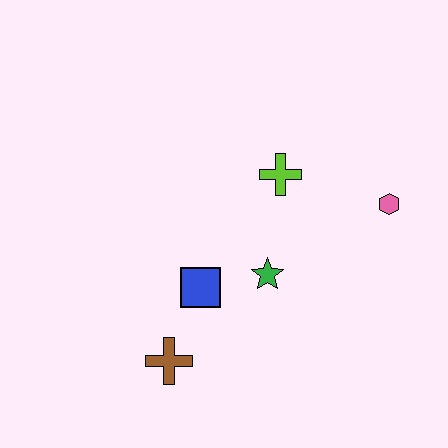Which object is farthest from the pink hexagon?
The brown cross is farthest from the pink hexagon.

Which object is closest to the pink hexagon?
The lime cross is closest to the pink hexagon.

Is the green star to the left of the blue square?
No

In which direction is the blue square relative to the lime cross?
The blue square is below the lime cross.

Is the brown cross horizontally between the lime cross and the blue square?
No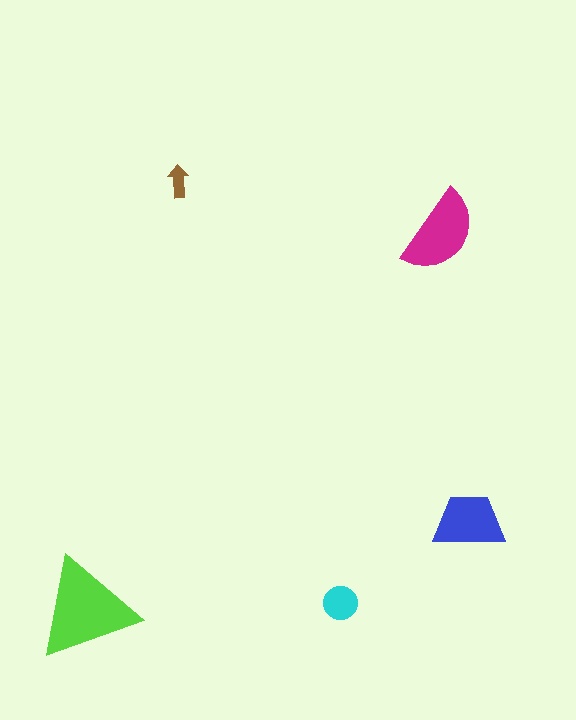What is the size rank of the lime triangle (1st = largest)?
1st.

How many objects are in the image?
There are 5 objects in the image.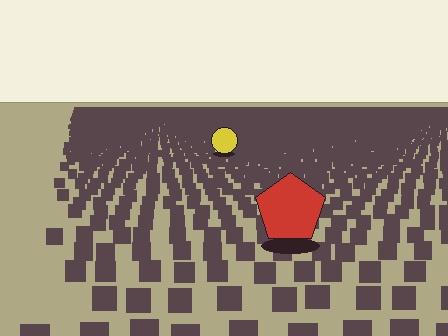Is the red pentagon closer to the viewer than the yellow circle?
Yes. The red pentagon is closer — you can tell from the texture gradient: the ground texture is coarser near it.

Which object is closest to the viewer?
The red pentagon is closest. The texture marks near it are larger and more spread out.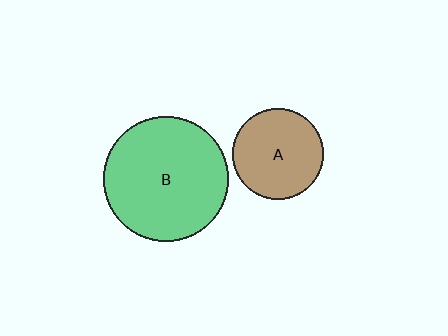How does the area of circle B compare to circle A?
Approximately 1.9 times.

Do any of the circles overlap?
No, none of the circles overlap.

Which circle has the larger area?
Circle B (green).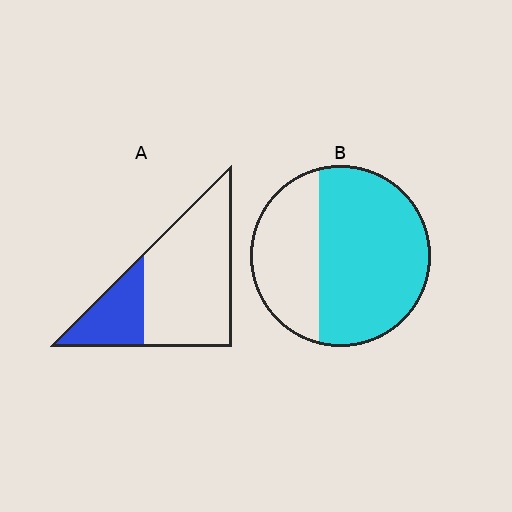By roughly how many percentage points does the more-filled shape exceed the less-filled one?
By roughly 40 percentage points (B over A).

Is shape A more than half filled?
No.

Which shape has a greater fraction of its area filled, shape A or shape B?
Shape B.